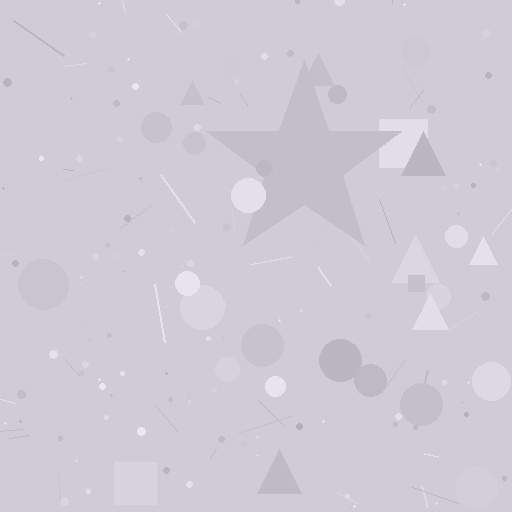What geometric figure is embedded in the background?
A star is embedded in the background.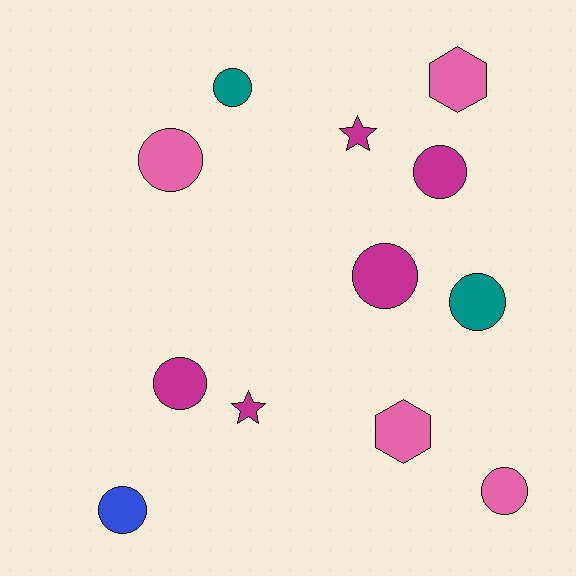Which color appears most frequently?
Magenta, with 5 objects.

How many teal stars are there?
There are no teal stars.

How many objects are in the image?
There are 12 objects.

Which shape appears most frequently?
Circle, with 8 objects.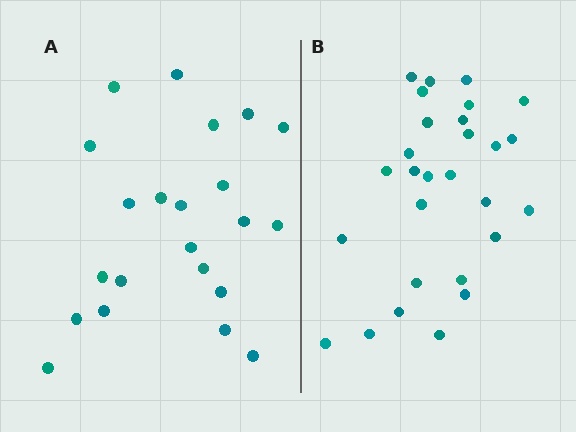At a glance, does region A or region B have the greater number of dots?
Region B (the right region) has more dots.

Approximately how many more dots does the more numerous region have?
Region B has about 6 more dots than region A.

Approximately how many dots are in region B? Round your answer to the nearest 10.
About 30 dots. (The exact count is 28, which rounds to 30.)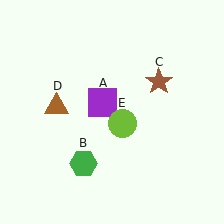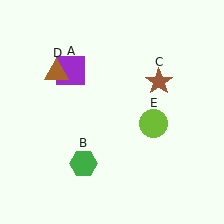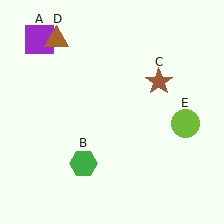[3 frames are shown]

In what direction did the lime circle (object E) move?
The lime circle (object E) moved right.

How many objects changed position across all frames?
3 objects changed position: purple square (object A), brown triangle (object D), lime circle (object E).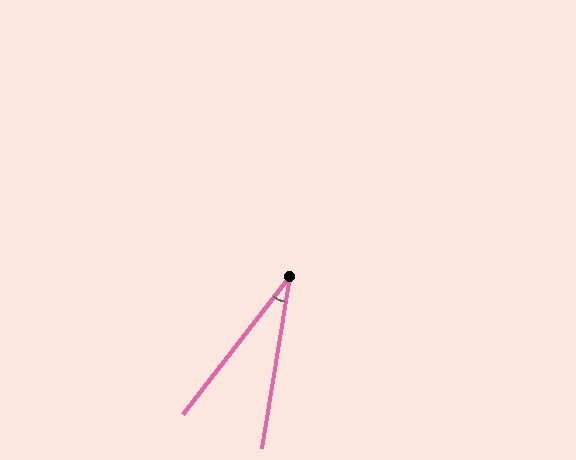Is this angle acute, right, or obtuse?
It is acute.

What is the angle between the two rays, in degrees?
Approximately 29 degrees.